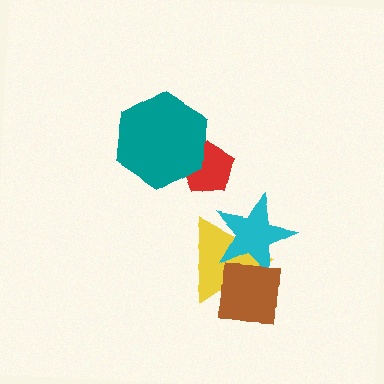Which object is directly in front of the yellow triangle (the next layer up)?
The cyan star is directly in front of the yellow triangle.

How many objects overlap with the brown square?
2 objects overlap with the brown square.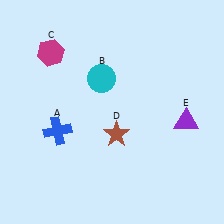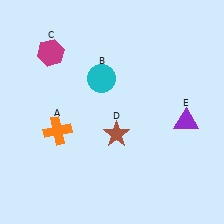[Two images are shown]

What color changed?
The cross (A) changed from blue in Image 1 to orange in Image 2.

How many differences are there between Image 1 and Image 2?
There is 1 difference between the two images.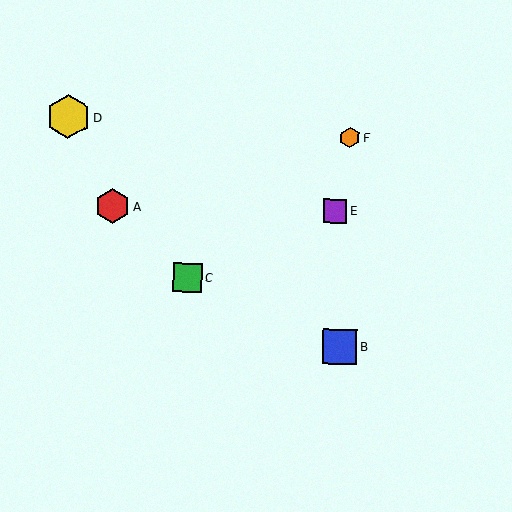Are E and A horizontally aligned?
Yes, both are at y≈211.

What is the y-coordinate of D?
Object D is at y≈117.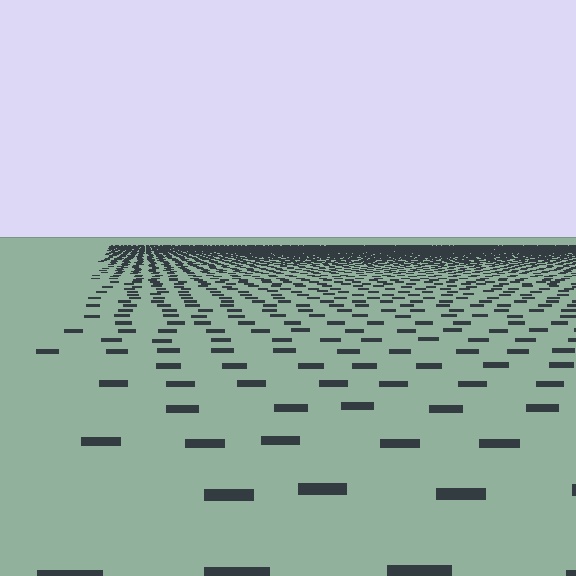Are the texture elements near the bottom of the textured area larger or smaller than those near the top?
Larger. Near the bottom, elements are closer to the viewer and appear at a bigger on-screen size.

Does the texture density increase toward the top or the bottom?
Density increases toward the top.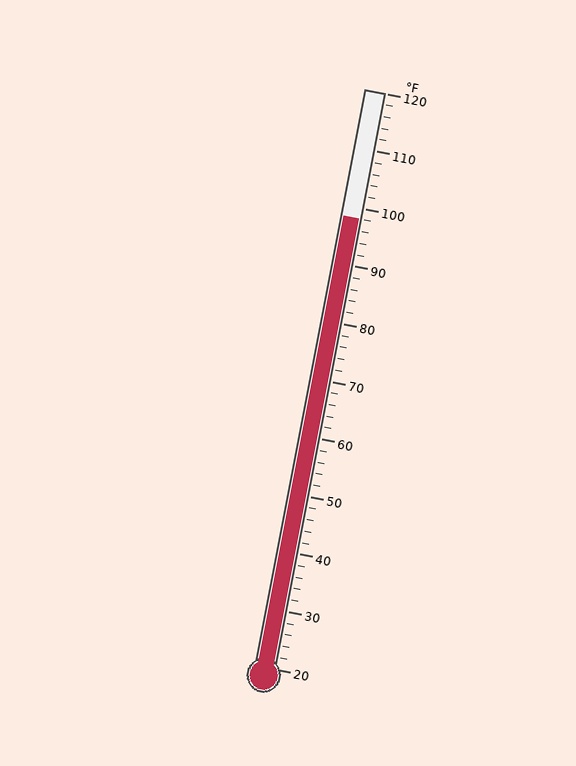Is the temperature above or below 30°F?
The temperature is above 30°F.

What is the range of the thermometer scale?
The thermometer scale ranges from 20°F to 120°F.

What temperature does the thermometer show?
The thermometer shows approximately 98°F.